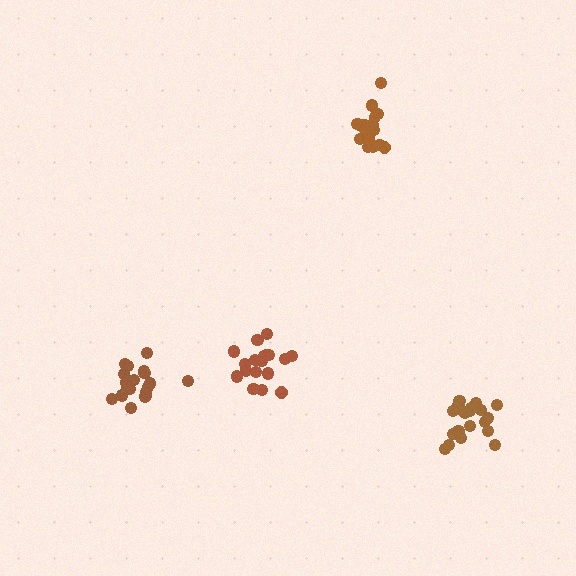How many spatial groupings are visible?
There are 4 spatial groupings.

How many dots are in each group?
Group 1: 20 dots, Group 2: 19 dots, Group 3: 20 dots, Group 4: 19 dots (78 total).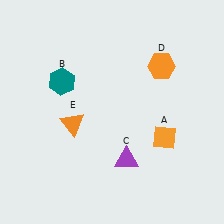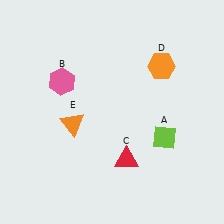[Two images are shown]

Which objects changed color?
A changed from orange to lime. B changed from teal to pink. C changed from purple to red.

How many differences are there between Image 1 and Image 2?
There are 3 differences between the two images.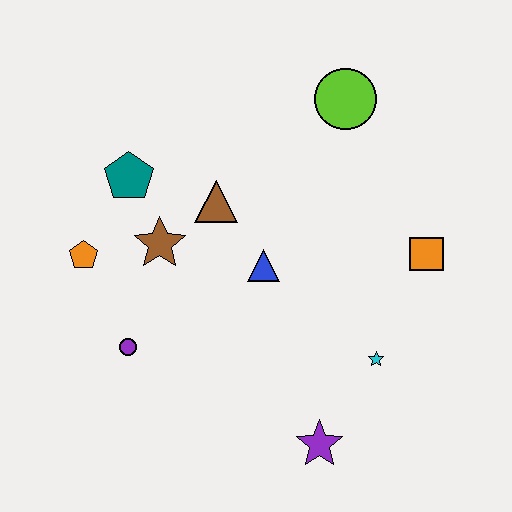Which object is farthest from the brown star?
The orange square is farthest from the brown star.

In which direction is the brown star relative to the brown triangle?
The brown star is to the left of the brown triangle.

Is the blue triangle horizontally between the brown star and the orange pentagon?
No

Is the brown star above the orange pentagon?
Yes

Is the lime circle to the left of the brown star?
No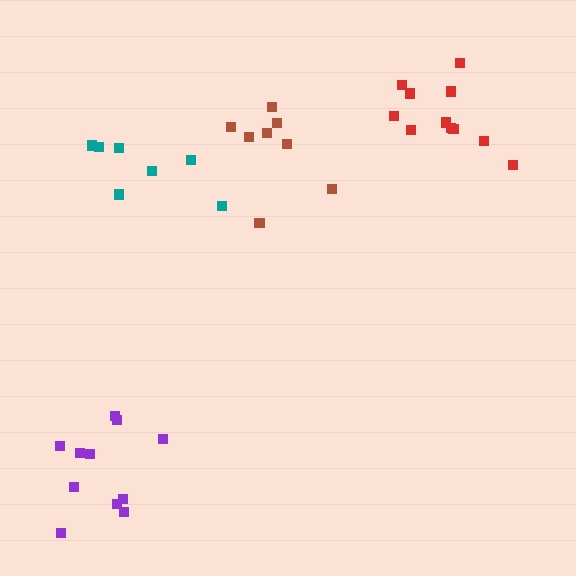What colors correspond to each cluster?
The clusters are colored: brown, teal, purple, red.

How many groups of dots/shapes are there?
There are 4 groups.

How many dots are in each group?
Group 1: 8 dots, Group 2: 7 dots, Group 3: 11 dots, Group 4: 11 dots (37 total).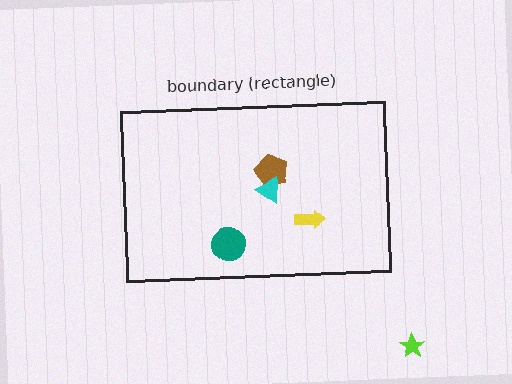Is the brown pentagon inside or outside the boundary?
Inside.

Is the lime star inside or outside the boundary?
Outside.